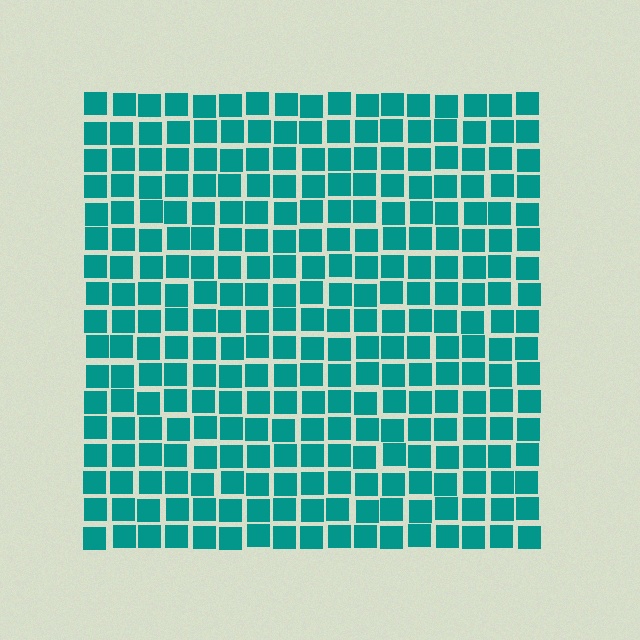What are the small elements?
The small elements are squares.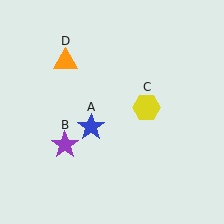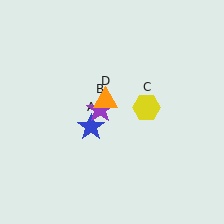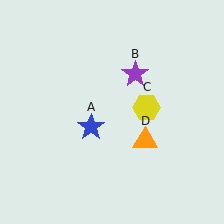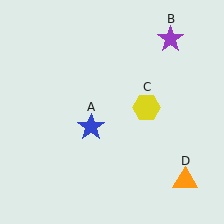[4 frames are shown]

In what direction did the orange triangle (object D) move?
The orange triangle (object D) moved down and to the right.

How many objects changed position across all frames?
2 objects changed position: purple star (object B), orange triangle (object D).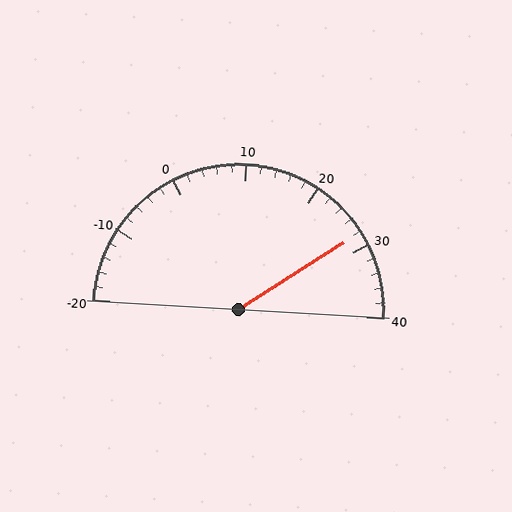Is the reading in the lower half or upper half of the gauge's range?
The reading is in the upper half of the range (-20 to 40).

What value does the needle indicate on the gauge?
The needle indicates approximately 28.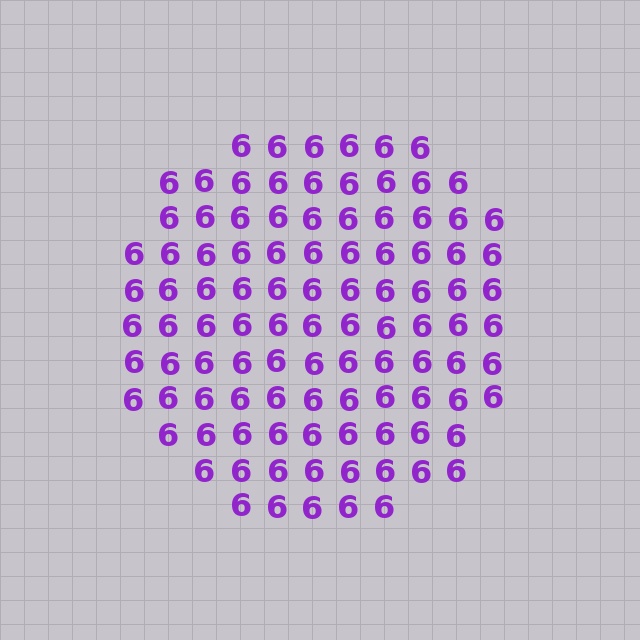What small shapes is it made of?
It is made of small digit 6's.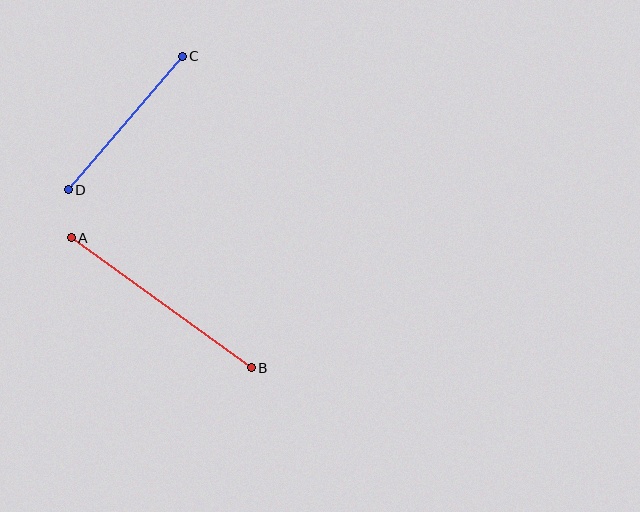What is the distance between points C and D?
The distance is approximately 175 pixels.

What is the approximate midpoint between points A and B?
The midpoint is at approximately (161, 303) pixels.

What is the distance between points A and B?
The distance is approximately 222 pixels.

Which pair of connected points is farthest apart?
Points A and B are farthest apart.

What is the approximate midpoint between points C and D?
The midpoint is at approximately (125, 123) pixels.